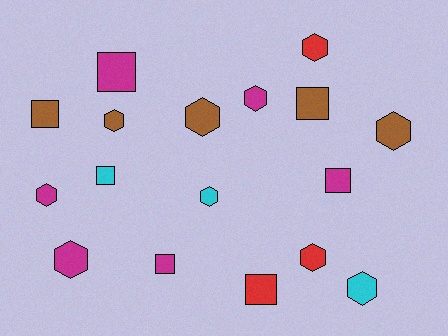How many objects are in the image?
There are 17 objects.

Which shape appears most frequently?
Hexagon, with 10 objects.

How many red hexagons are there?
There are 2 red hexagons.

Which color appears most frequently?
Magenta, with 6 objects.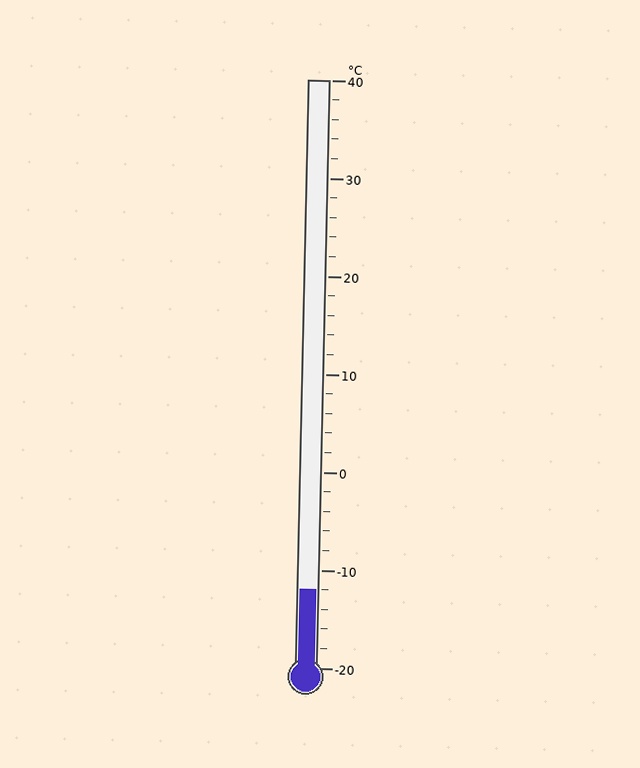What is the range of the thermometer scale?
The thermometer scale ranges from -20°C to 40°C.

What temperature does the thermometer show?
The thermometer shows approximately -12°C.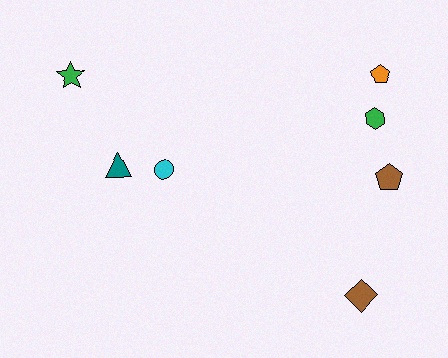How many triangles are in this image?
There is 1 triangle.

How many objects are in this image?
There are 7 objects.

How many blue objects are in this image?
There are no blue objects.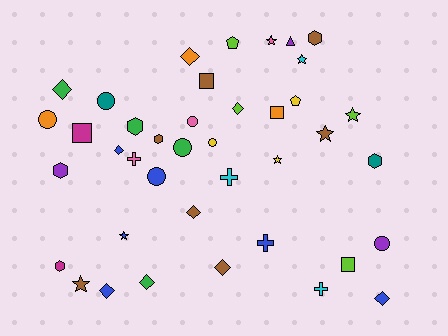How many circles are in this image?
There are 7 circles.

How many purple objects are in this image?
There are 3 purple objects.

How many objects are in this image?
There are 40 objects.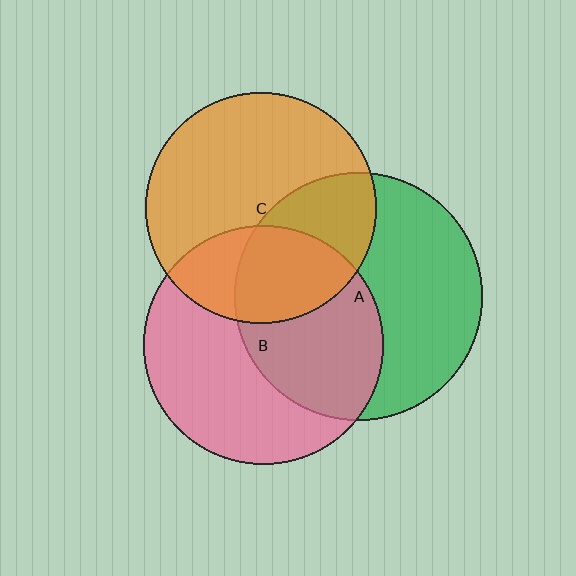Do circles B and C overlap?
Yes.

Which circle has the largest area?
Circle A (green).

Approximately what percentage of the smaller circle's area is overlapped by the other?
Approximately 30%.